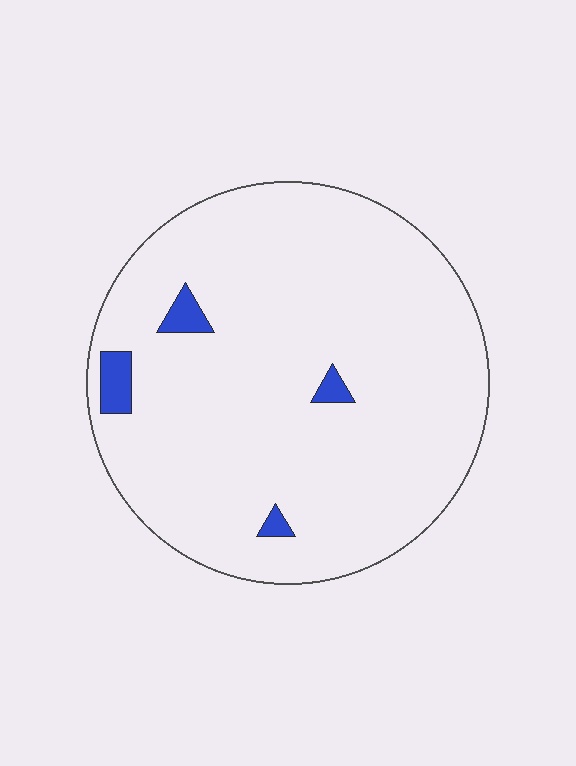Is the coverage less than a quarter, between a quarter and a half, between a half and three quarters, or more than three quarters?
Less than a quarter.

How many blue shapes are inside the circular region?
4.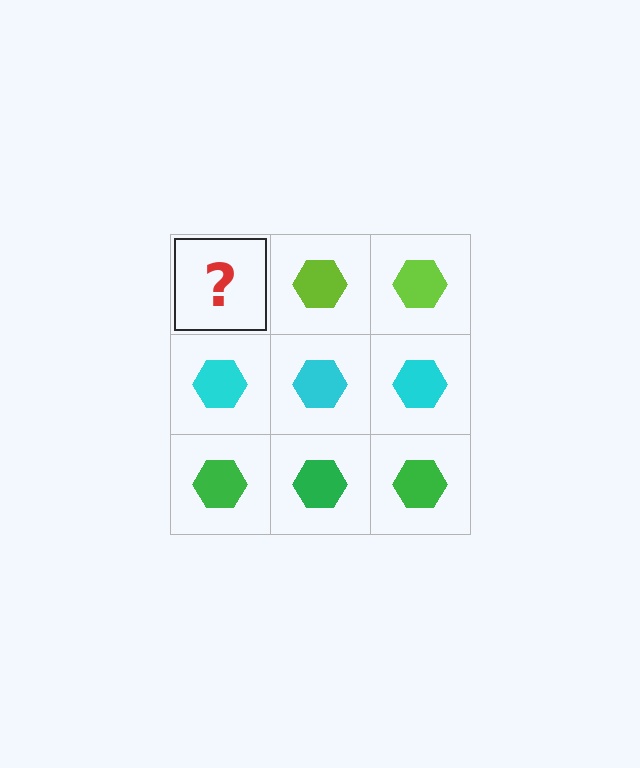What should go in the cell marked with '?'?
The missing cell should contain a lime hexagon.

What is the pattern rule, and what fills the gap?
The rule is that each row has a consistent color. The gap should be filled with a lime hexagon.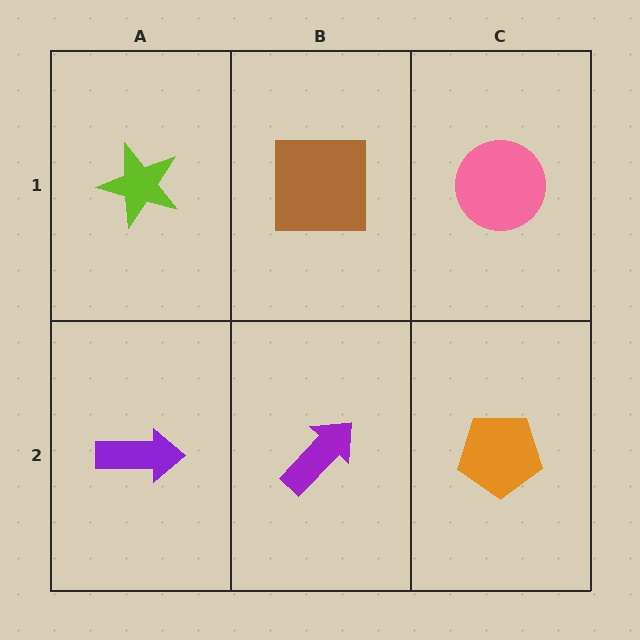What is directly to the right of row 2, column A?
A purple arrow.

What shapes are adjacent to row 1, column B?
A purple arrow (row 2, column B), a lime star (row 1, column A), a pink circle (row 1, column C).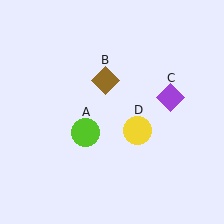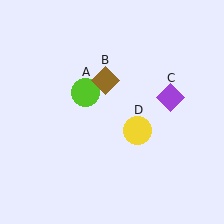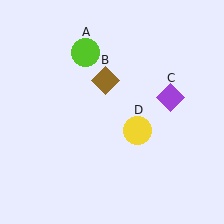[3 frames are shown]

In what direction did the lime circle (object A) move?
The lime circle (object A) moved up.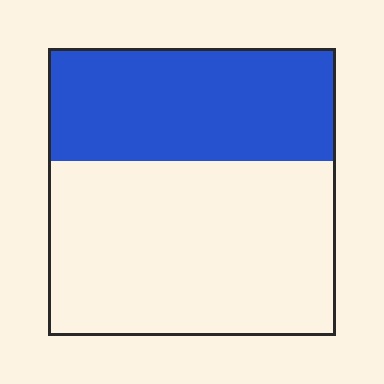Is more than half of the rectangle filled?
No.